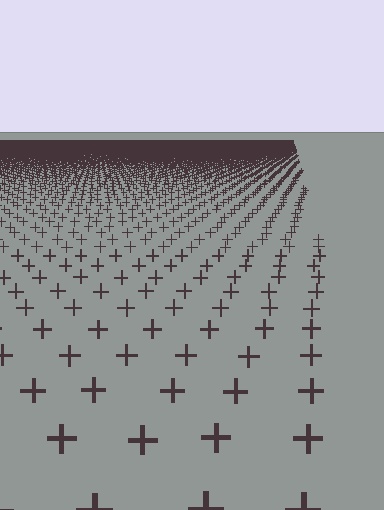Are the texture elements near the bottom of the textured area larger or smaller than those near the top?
Larger. Near the bottom, elements are closer to the viewer and appear at a bigger on-screen size.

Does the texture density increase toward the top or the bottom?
Density increases toward the top.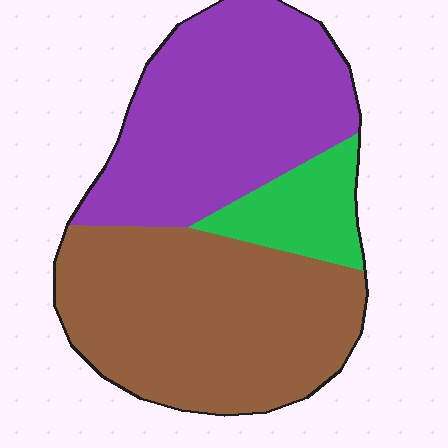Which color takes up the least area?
Green, at roughly 10%.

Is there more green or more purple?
Purple.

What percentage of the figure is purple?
Purple covers roughly 40% of the figure.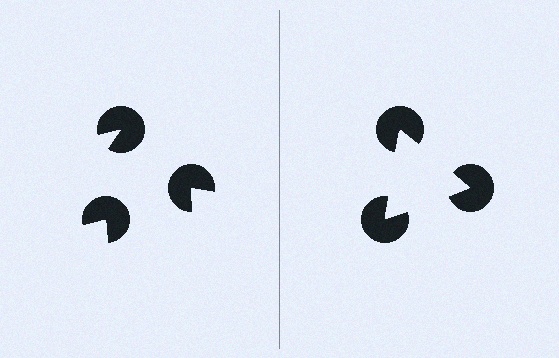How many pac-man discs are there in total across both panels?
6 — 3 on each side.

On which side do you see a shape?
An illusory triangle appears on the right side. On the left side the wedge cuts are rotated, so no coherent shape forms.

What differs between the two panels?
The pac-man discs are positioned identically on both sides; only the wedge orientations differ. On the right they align to a triangle; on the left they are misaligned.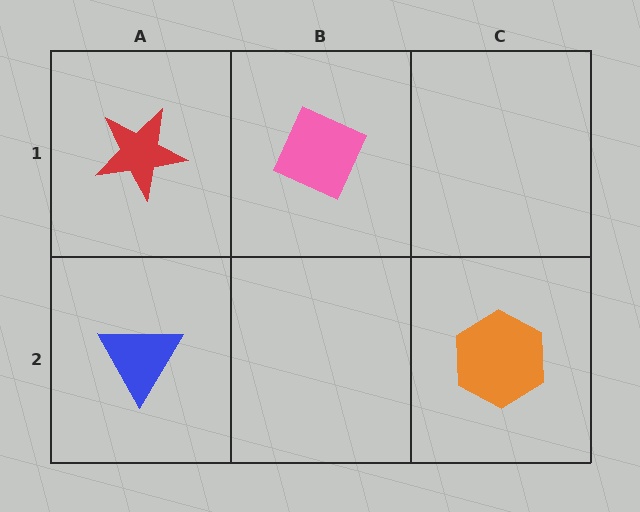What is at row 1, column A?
A red star.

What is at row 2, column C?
An orange hexagon.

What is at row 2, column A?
A blue triangle.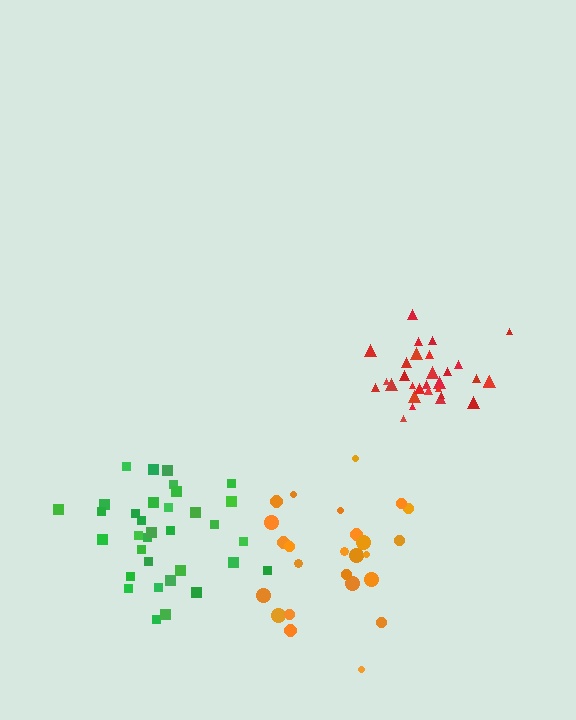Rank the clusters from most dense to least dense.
red, green, orange.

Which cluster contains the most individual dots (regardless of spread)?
Green (34).